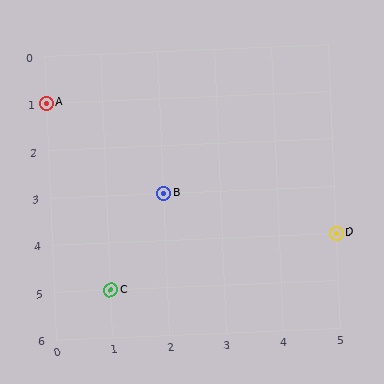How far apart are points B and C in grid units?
Points B and C are 1 column and 2 rows apart (about 2.2 grid units diagonally).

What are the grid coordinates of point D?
Point D is at grid coordinates (5, 4).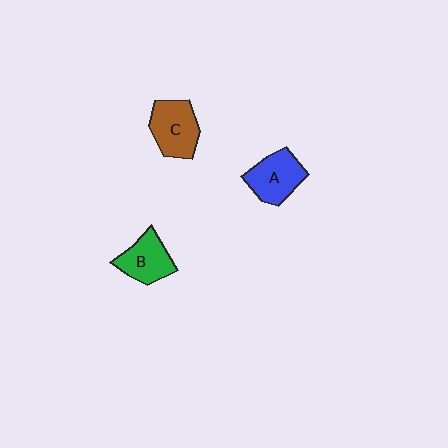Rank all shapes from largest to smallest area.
From largest to smallest: C (brown), A (blue), B (green).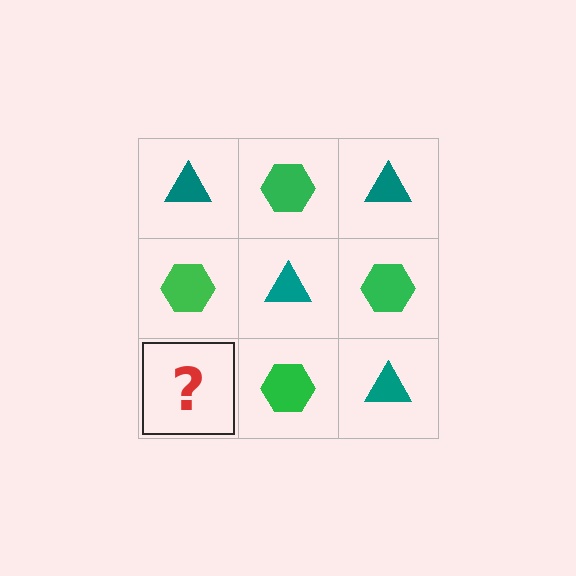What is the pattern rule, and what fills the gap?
The rule is that it alternates teal triangle and green hexagon in a checkerboard pattern. The gap should be filled with a teal triangle.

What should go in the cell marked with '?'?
The missing cell should contain a teal triangle.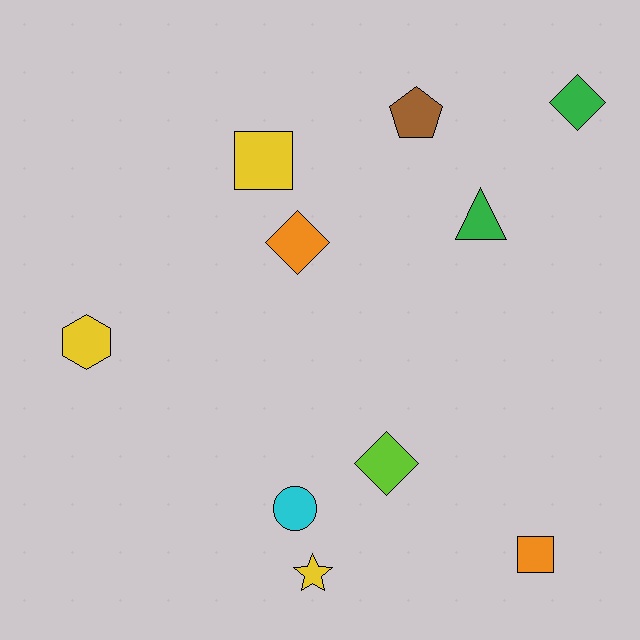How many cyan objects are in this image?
There is 1 cyan object.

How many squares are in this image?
There are 2 squares.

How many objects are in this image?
There are 10 objects.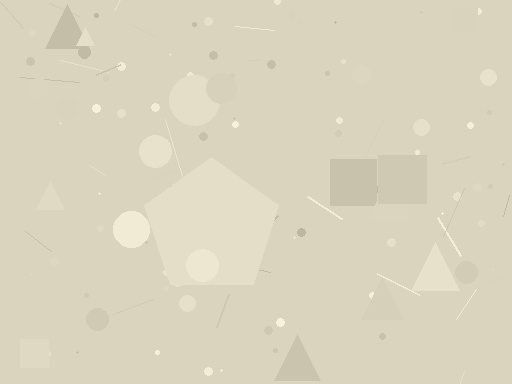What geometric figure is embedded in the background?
A pentagon is embedded in the background.